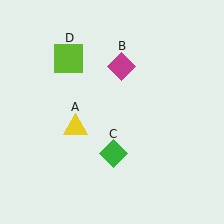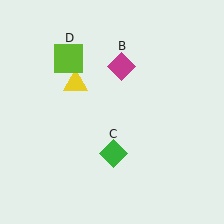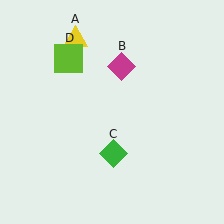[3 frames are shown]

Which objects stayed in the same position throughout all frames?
Magenta diamond (object B) and green diamond (object C) and lime square (object D) remained stationary.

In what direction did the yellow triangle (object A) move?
The yellow triangle (object A) moved up.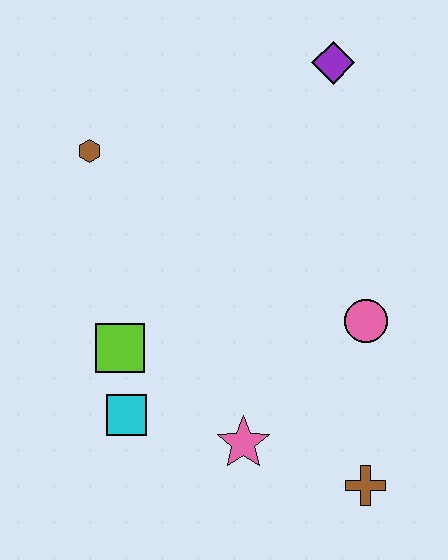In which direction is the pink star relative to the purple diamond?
The pink star is below the purple diamond.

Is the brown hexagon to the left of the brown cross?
Yes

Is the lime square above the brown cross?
Yes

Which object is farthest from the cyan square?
The purple diamond is farthest from the cyan square.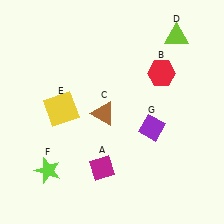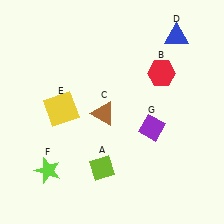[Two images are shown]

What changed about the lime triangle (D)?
In Image 1, D is lime. In Image 2, it changed to blue.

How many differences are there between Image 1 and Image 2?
There are 2 differences between the two images.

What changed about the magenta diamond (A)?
In Image 1, A is magenta. In Image 2, it changed to lime.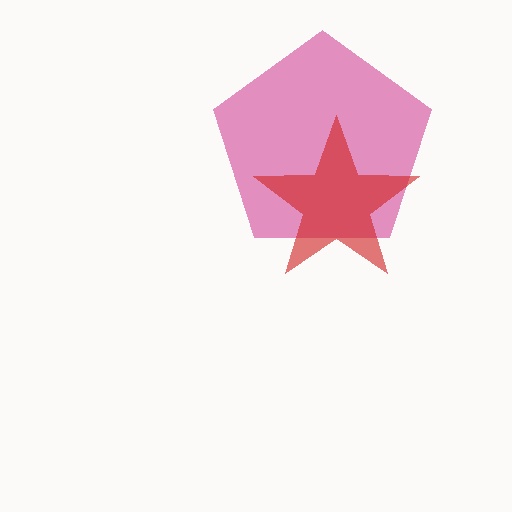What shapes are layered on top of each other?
The layered shapes are: a magenta pentagon, a red star.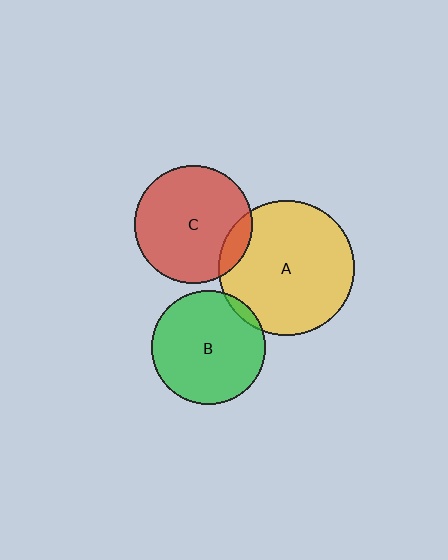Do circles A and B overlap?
Yes.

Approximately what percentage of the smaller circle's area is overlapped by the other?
Approximately 5%.